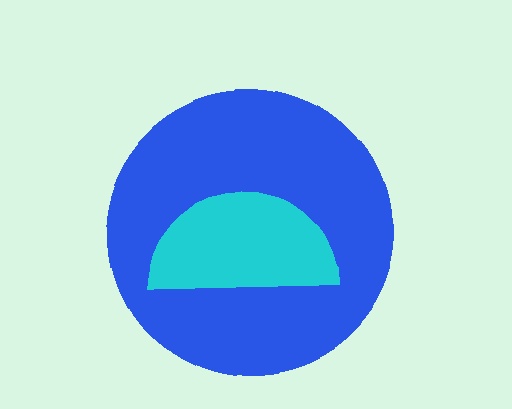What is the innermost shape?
The cyan semicircle.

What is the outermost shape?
The blue circle.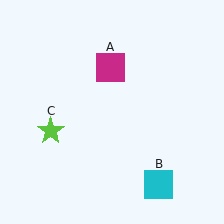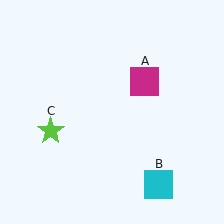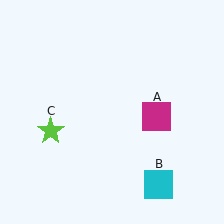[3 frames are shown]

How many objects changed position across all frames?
1 object changed position: magenta square (object A).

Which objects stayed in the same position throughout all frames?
Cyan square (object B) and lime star (object C) remained stationary.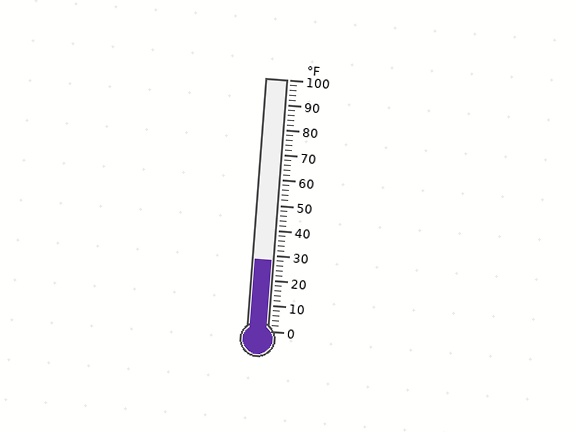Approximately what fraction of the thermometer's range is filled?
The thermometer is filled to approximately 30% of its range.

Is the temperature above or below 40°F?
The temperature is below 40°F.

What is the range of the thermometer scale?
The thermometer scale ranges from 0°F to 100°F.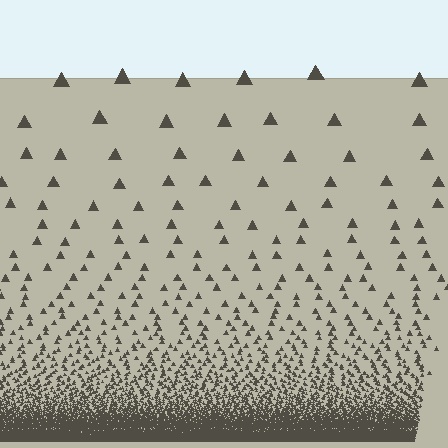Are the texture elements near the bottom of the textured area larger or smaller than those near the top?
Smaller. The gradient is inverted — elements near the bottom are smaller and denser.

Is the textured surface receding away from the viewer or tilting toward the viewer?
The surface appears to tilt toward the viewer. Texture elements get larger and sparser toward the top.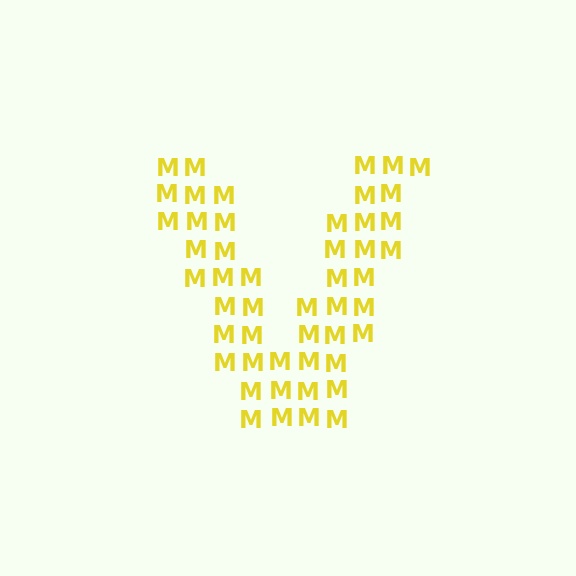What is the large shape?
The large shape is the letter V.